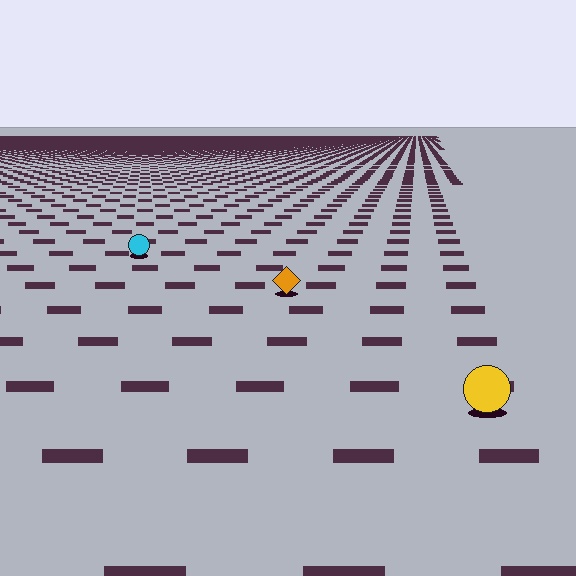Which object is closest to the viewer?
The yellow circle is closest. The texture marks near it are larger and more spread out.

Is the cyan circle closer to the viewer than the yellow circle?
No. The yellow circle is closer — you can tell from the texture gradient: the ground texture is coarser near it.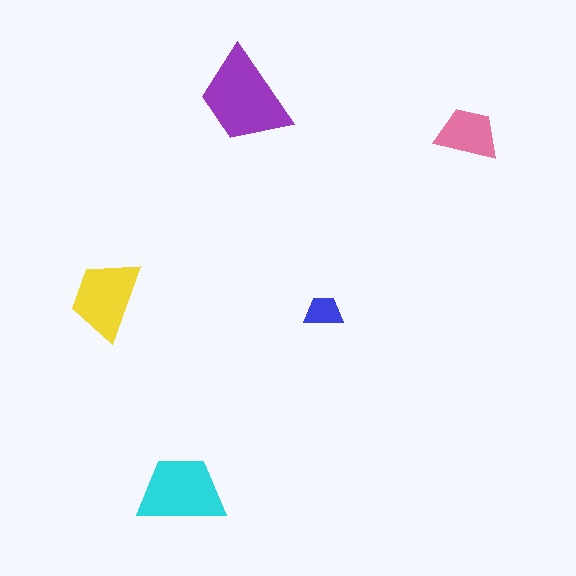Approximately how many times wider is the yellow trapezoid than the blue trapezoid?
About 2 times wider.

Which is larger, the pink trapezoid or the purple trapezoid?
The purple one.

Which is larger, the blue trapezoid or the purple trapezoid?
The purple one.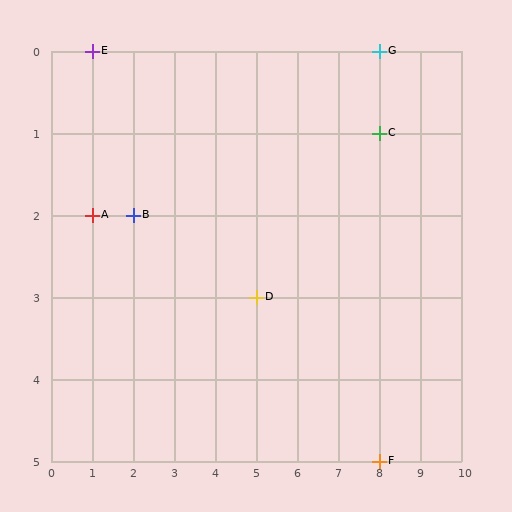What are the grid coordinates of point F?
Point F is at grid coordinates (8, 5).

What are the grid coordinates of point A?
Point A is at grid coordinates (1, 2).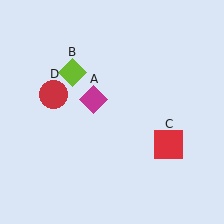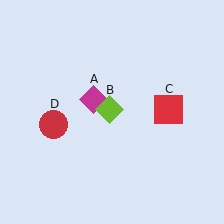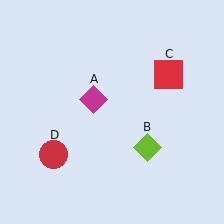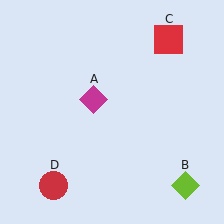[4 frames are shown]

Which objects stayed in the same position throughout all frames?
Magenta diamond (object A) remained stationary.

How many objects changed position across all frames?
3 objects changed position: lime diamond (object B), red square (object C), red circle (object D).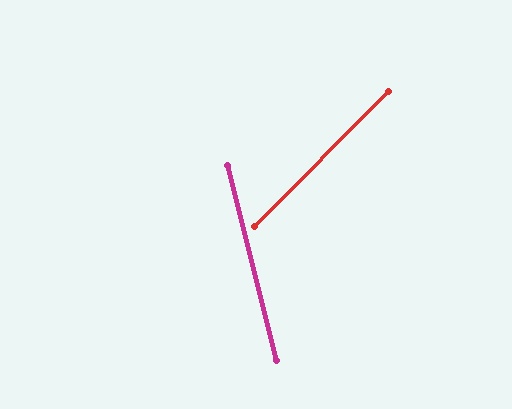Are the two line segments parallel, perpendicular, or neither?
Neither parallel nor perpendicular — they differ by about 59°.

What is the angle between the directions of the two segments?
Approximately 59 degrees.